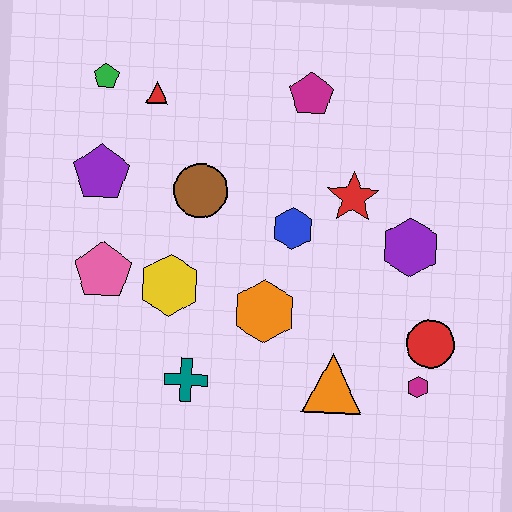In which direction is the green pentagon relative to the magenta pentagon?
The green pentagon is to the left of the magenta pentagon.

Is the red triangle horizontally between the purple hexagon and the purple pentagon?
Yes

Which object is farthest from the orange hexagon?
The green pentagon is farthest from the orange hexagon.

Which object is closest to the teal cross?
The yellow hexagon is closest to the teal cross.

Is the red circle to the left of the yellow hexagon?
No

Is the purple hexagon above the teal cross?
Yes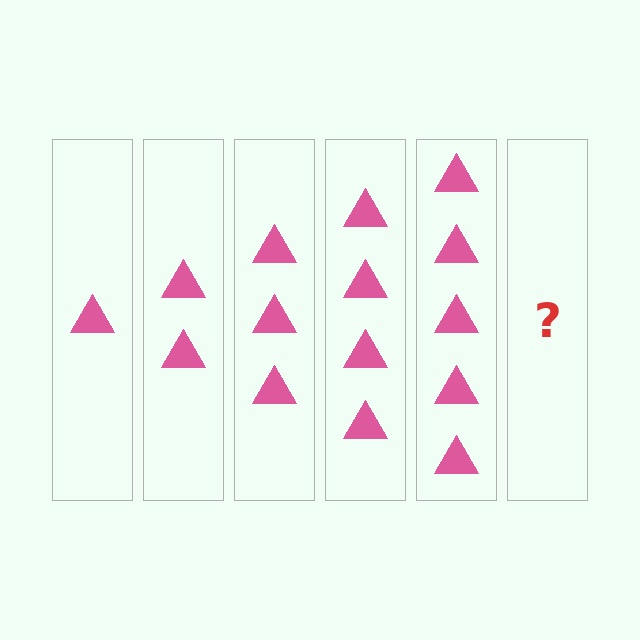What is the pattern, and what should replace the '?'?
The pattern is that each step adds one more triangle. The '?' should be 6 triangles.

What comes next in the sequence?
The next element should be 6 triangles.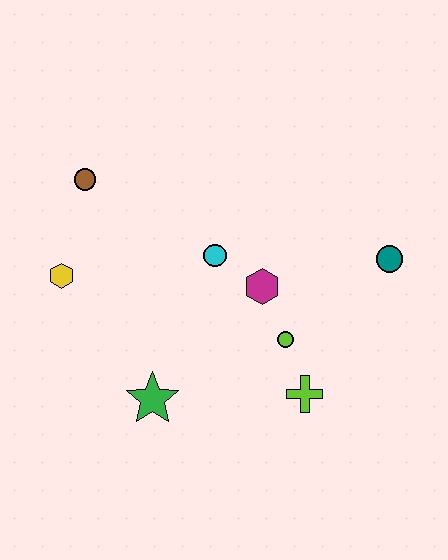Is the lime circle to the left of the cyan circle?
No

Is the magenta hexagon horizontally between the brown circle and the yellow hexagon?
No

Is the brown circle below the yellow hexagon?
No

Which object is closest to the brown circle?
The yellow hexagon is closest to the brown circle.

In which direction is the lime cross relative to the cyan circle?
The lime cross is below the cyan circle.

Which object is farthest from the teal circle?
The yellow hexagon is farthest from the teal circle.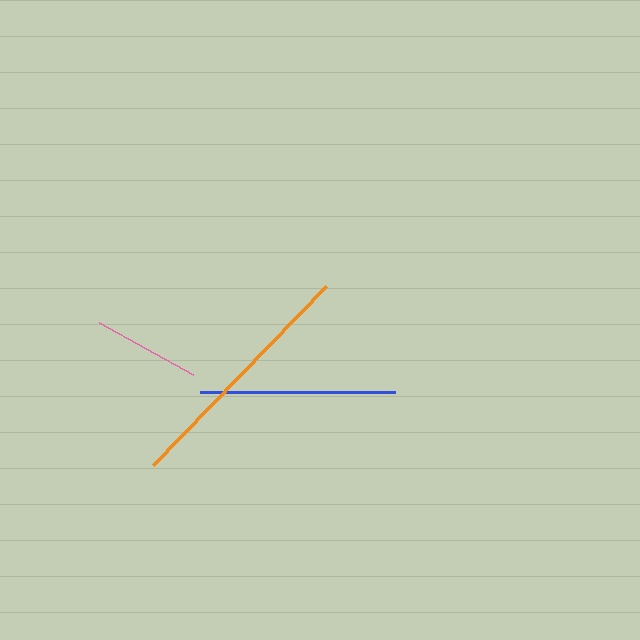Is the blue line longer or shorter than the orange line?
The orange line is longer than the blue line.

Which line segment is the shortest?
The pink line is the shortest at approximately 107 pixels.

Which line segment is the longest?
The orange line is the longest at approximately 249 pixels.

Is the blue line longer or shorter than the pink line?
The blue line is longer than the pink line.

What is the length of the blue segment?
The blue segment is approximately 195 pixels long.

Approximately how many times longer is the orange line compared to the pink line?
The orange line is approximately 2.3 times the length of the pink line.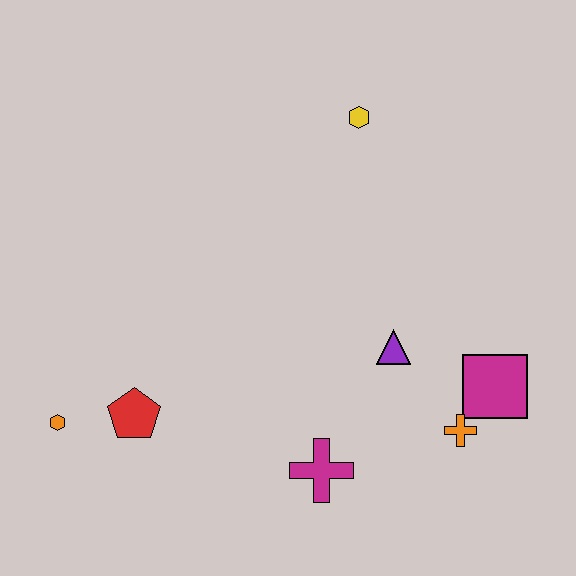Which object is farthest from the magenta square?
The orange hexagon is farthest from the magenta square.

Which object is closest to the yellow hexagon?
The purple triangle is closest to the yellow hexagon.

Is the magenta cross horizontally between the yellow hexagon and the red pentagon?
Yes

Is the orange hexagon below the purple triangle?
Yes